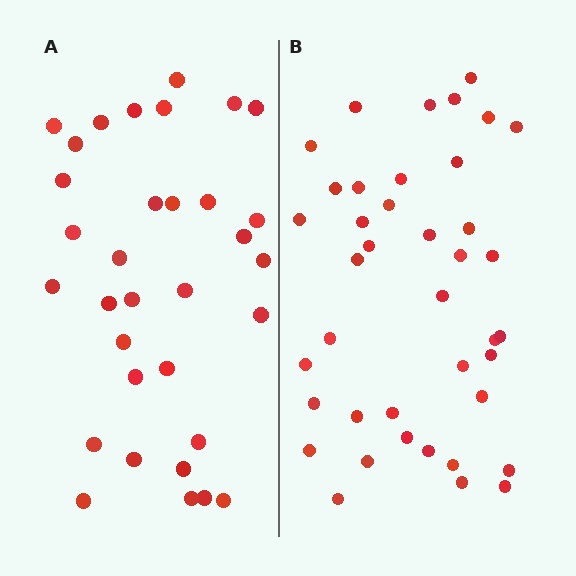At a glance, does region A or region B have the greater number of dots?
Region B (the right region) has more dots.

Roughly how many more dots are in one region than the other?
Region B has roughly 8 or so more dots than region A.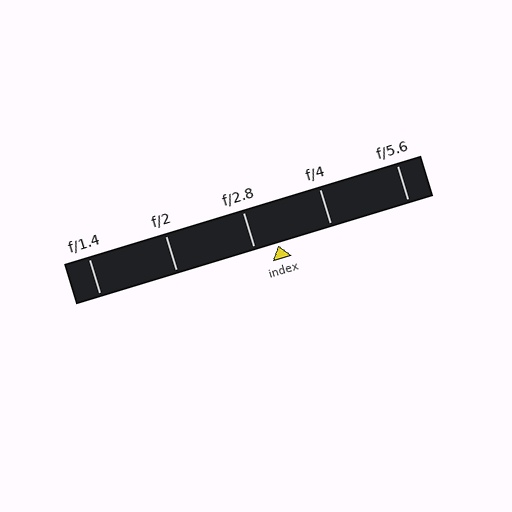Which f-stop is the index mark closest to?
The index mark is closest to f/2.8.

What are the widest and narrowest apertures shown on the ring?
The widest aperture shown is f/1.4 and the narrowest is f/5.6.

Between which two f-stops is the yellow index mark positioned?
The index mark is between f/2.8 and f/4.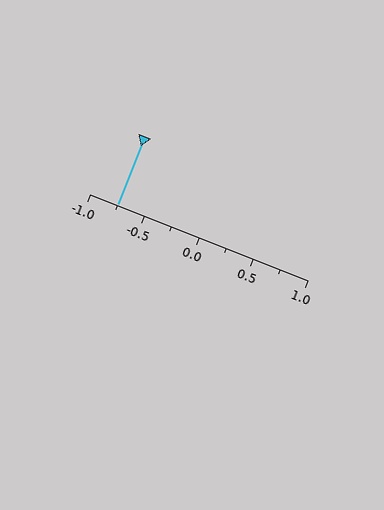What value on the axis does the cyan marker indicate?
The marker indicates approximately -0.75.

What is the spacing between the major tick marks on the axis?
The major ticks are spaced 0.5 apart.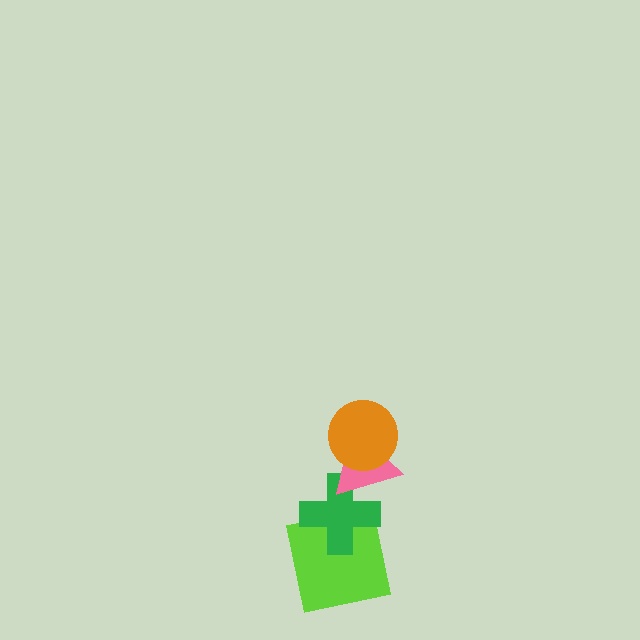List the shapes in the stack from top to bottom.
From top to bottom: the orange circle, the pink triangle, the green cross, the lime square.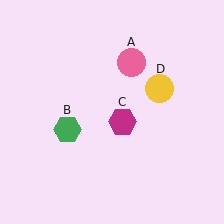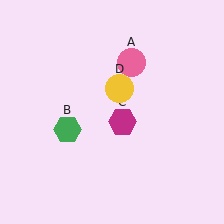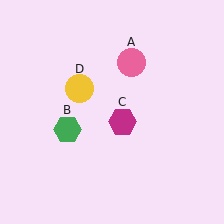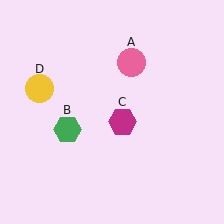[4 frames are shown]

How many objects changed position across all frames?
1 object changed position: yellow circle (object D).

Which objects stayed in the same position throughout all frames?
Pink circle (object A) and green hexagon (object B) and magenta hexagon (object C) remained stationary.